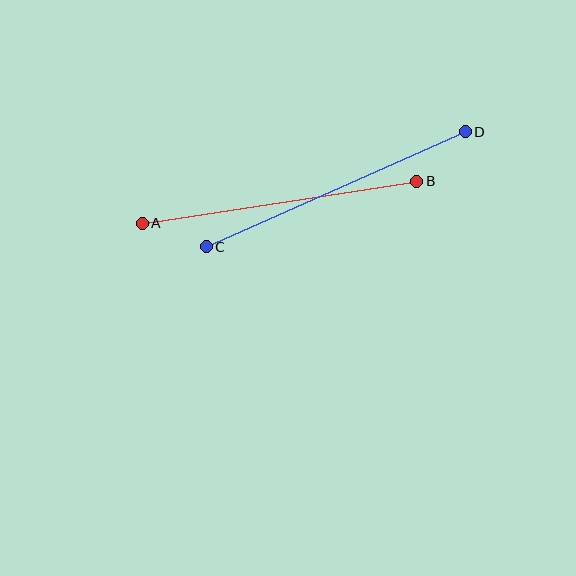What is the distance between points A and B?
The distance is approximately 278 pixels.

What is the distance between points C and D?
The distance is approximately 283 pixels.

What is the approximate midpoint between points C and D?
The midpoint is at approximately (336, 189) pixels.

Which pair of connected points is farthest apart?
Points C and D are farthest apart.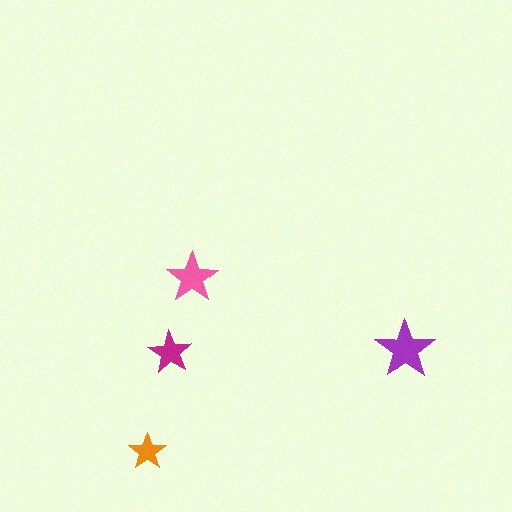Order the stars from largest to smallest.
the purple one, the pink one, the magenta one, the orange one.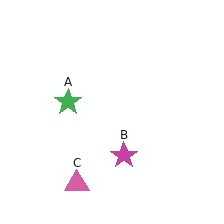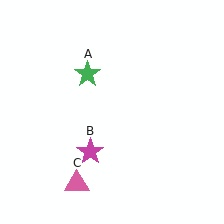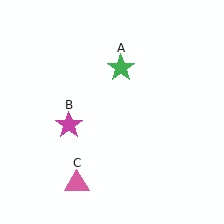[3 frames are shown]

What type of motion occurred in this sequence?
The green star (object A), magenta star (object B) rotated clockwise around the center of the scene.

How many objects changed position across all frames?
2 objects changed position: green star (object A), magenta star (object B).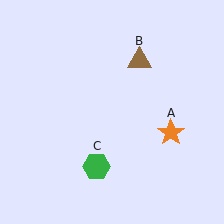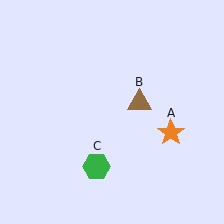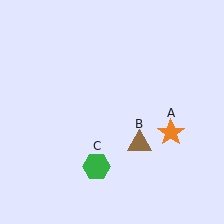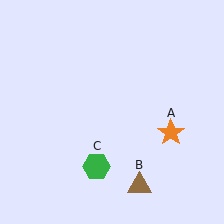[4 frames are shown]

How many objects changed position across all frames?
1 object changed position: brown triangle (object B).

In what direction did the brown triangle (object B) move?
The brown triangle (object B) moved down.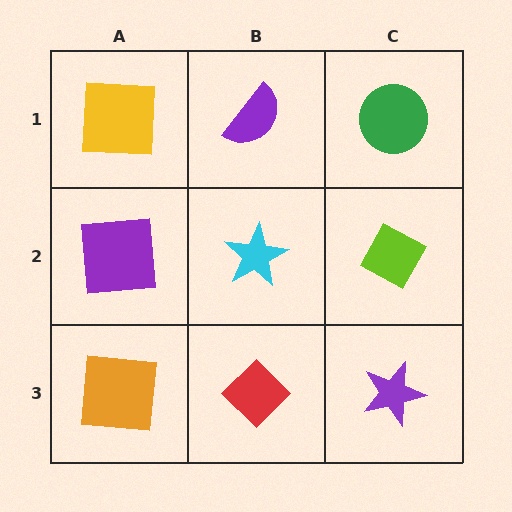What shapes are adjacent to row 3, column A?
A purple square (row 2, column A), a red diamond (row 3, column B).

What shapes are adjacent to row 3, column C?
A lime diamond (row 2, column C), a red diamond (row 3, column B).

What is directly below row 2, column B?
A red diamond.